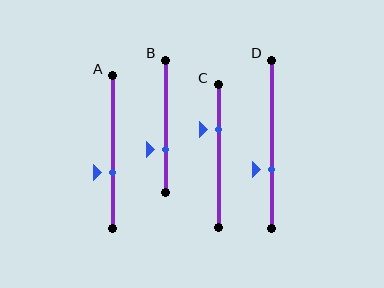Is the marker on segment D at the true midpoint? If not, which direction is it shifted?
No, the marker on segment D is shifted downward by about 15% of the segment length.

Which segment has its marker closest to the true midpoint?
Segment A has its marker closest to the true midpoint.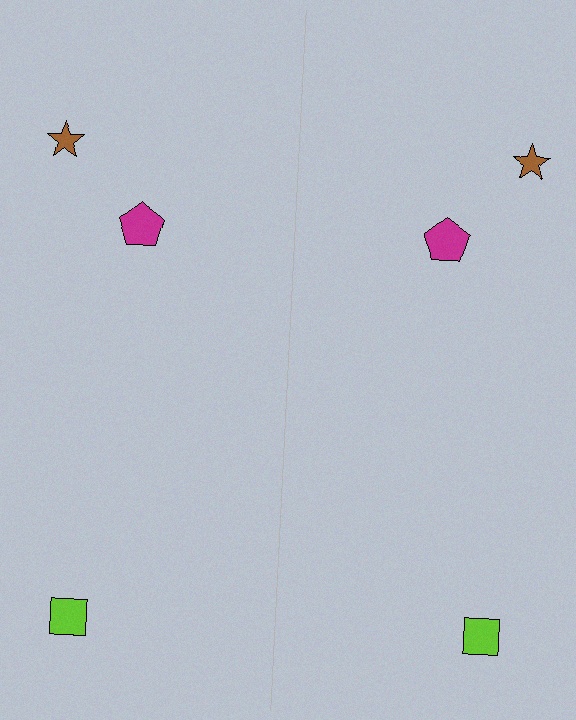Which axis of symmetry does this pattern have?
The pattern has a vertical axis of symmetry running through the center of the image.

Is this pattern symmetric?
Yes, this pattern has bilateral (reflection) symmetry.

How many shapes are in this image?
There are 6 shapes in this image.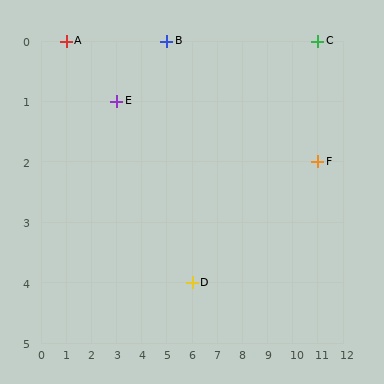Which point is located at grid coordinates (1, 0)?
Point A is at (1, 0).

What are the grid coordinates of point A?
Point A is at grid coordinates (1, 0).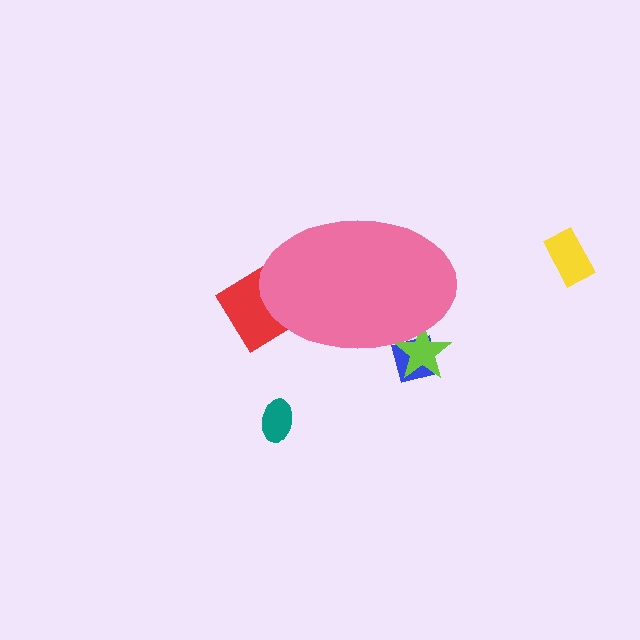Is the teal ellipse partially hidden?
No, the teal ellipse is fully visible.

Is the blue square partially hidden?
Yes, the blue square is partially hidden behind the pink ellipse.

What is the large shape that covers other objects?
A pink ellipse.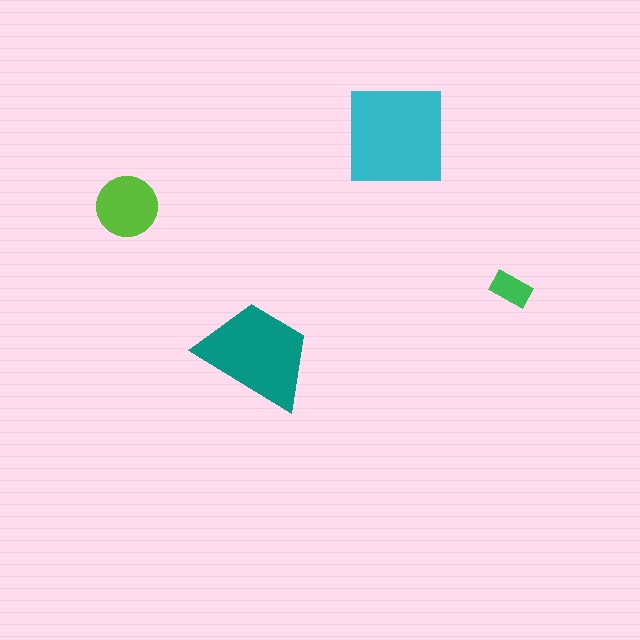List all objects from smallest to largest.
The green rectangle, the lime circle, the teal trapezoid, the cyan square.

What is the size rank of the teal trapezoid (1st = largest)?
2nd.